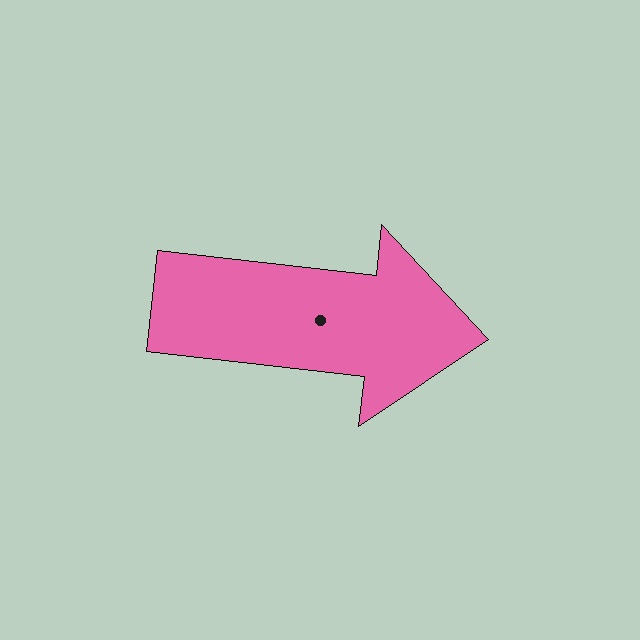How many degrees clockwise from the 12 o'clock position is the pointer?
Approximately 97 degrees.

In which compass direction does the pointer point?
East.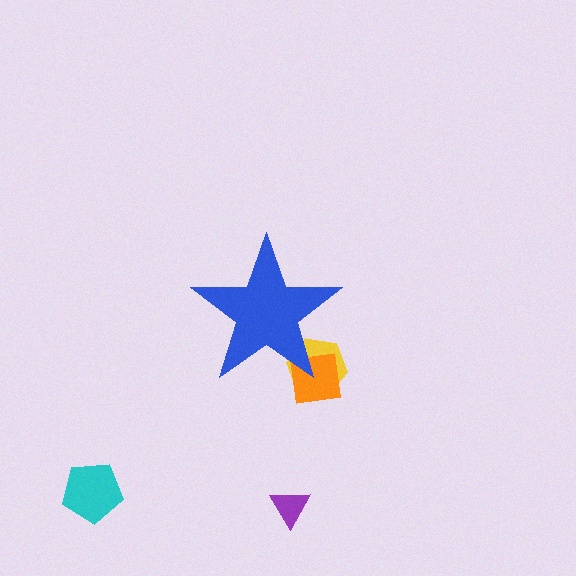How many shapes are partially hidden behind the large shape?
2 shapes are partially hidden.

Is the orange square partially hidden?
Yes, the orange square is partially hidden behind the blue star.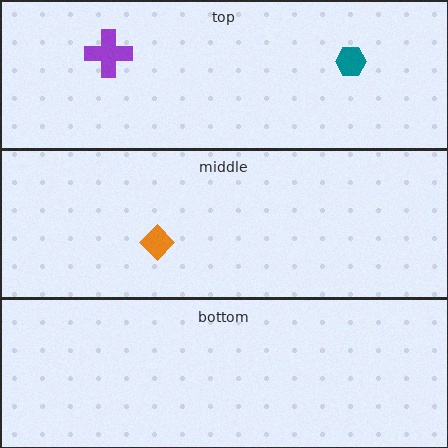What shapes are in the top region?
The purple cross, the teal hexagon.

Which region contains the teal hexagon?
The top region.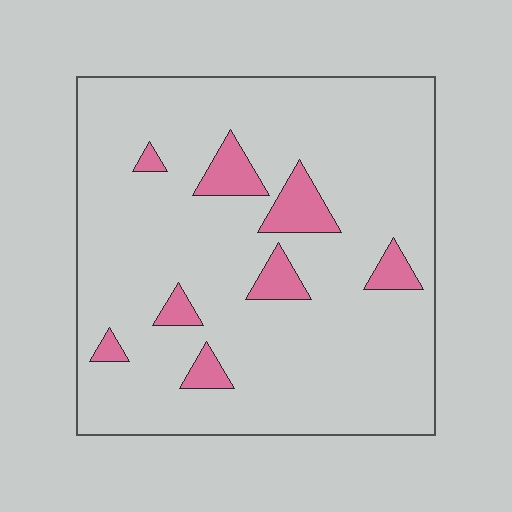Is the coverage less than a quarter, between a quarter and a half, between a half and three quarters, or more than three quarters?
Less than a quarter.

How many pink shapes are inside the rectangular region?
8.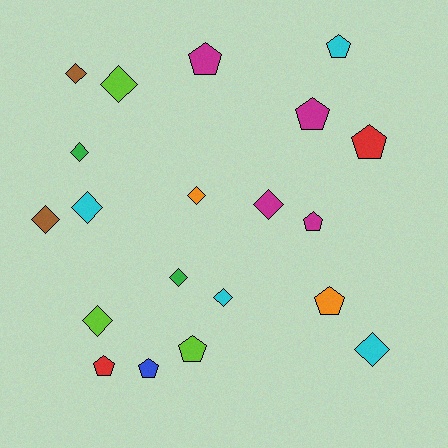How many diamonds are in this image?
There are 11 diamonds.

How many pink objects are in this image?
There are no pink objects.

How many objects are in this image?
There are 20 objects.